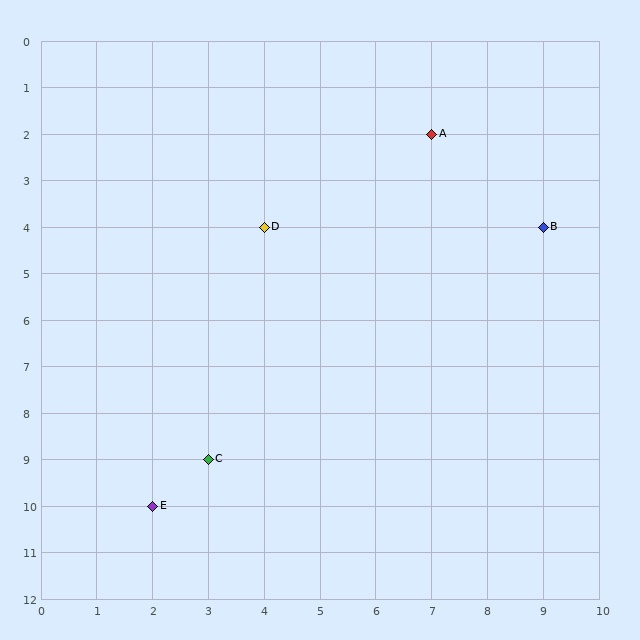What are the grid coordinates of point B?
Point B is at grid coordinates (9, 4).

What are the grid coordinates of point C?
Point C is at grid coordinates (3, 9).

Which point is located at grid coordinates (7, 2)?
Point A is at (7, 2).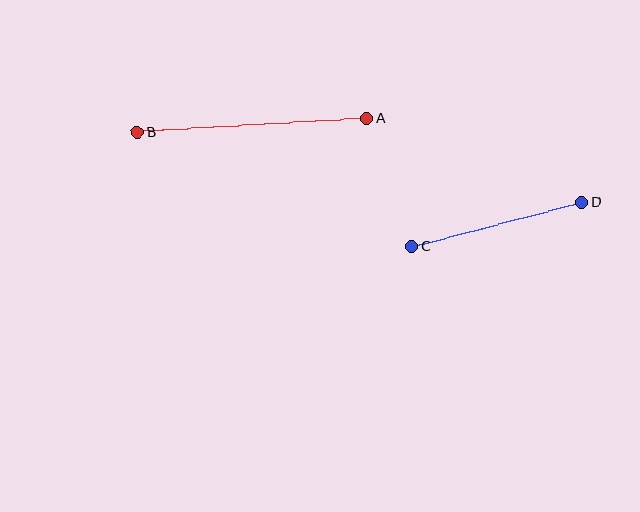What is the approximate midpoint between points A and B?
The midpoint is at approximately (252, 125) pixels.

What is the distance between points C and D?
The distance is approximately 176 pixels.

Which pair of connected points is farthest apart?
Points A and B are farthest apart.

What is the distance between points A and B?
The distance is approximately 230 pixels.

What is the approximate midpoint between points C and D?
The midpoint is at approximately (497, 224) pixels.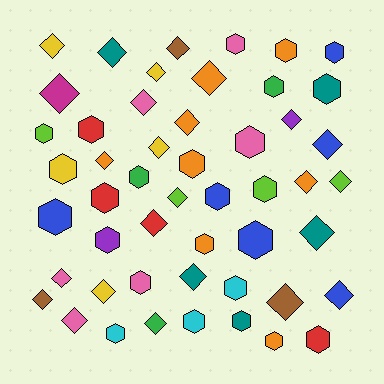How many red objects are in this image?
There are 4 red objects.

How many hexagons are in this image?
There are 25 hexagons.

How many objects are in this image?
There are 50 objects.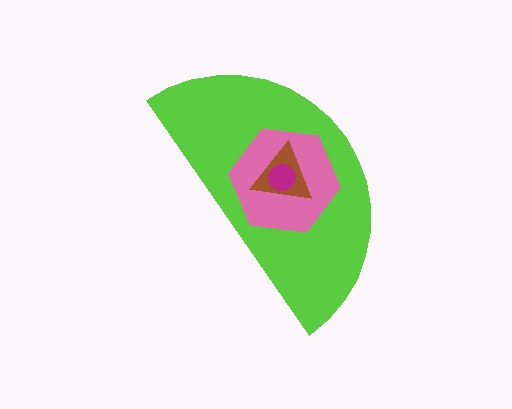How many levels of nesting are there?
4.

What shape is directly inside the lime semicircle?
The pink hexagon.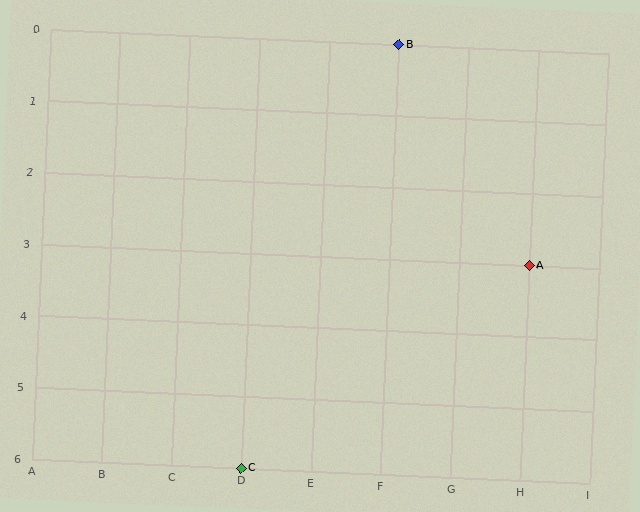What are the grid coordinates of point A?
Point A is at grid coordinates (H, 3).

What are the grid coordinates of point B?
Point B is at grid coordinates (F, 0).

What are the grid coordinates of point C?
Point C is at grid coordinates (D, 6).